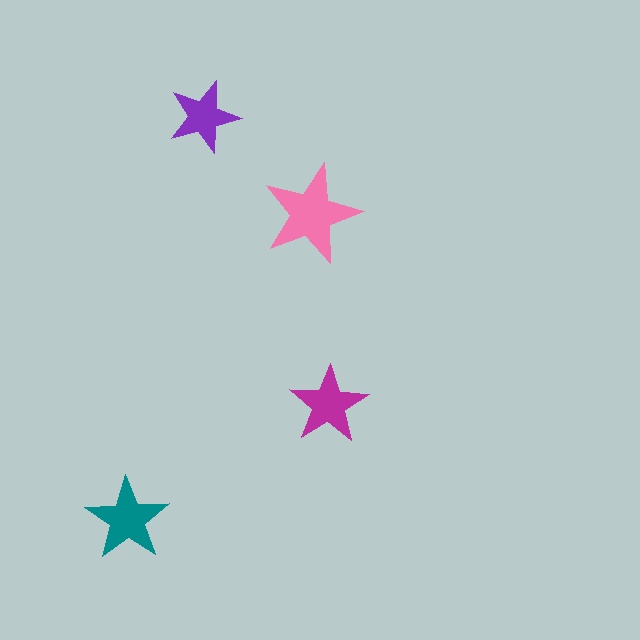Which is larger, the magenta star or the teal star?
The teal one.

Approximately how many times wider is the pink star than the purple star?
About 1.5 times wider.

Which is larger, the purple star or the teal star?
The teal one.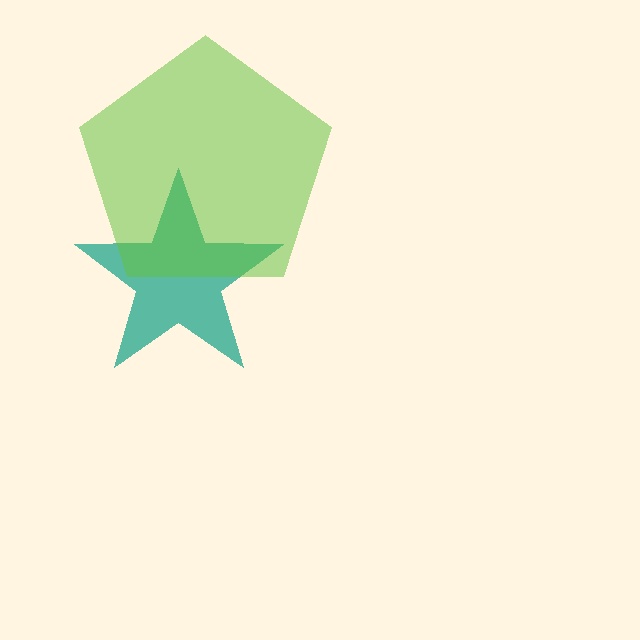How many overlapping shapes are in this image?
There are 2 overlapping shapes in the image.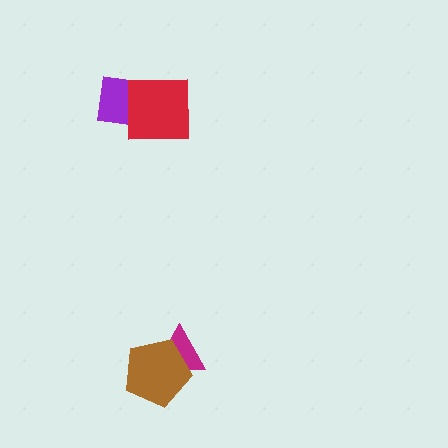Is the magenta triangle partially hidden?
Yes, it is partially covered by another shape.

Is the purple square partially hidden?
Yes, it is partially covered by another shape.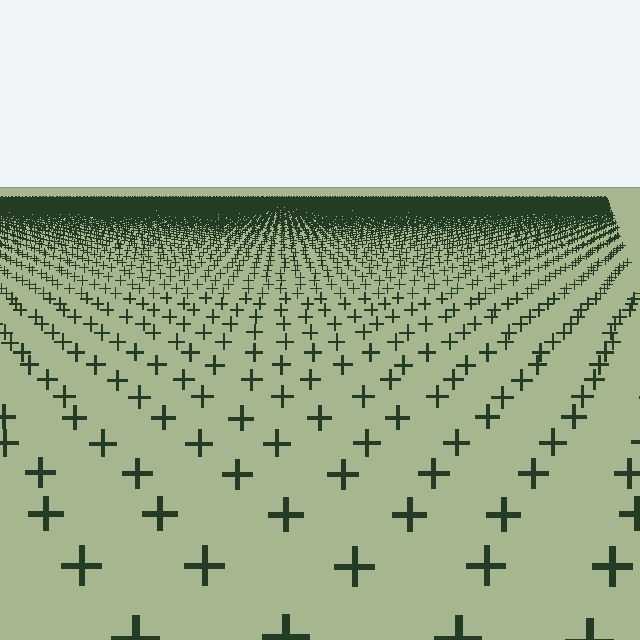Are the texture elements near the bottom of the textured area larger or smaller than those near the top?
Larger. Near the bottom, elements are closer to the viewer and appear at a bigger on-screen size.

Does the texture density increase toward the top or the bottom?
Density increases toward the top.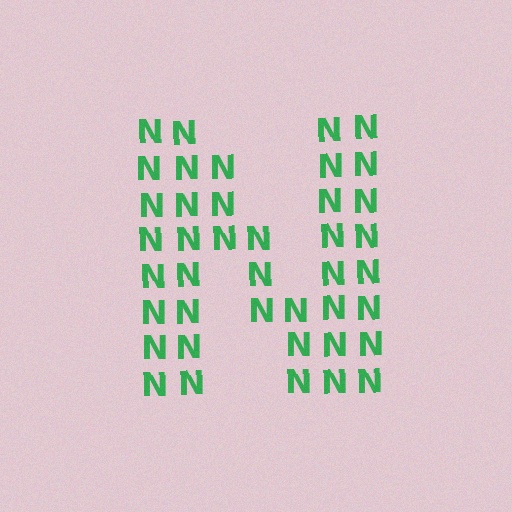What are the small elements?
The small elements are letter N's.